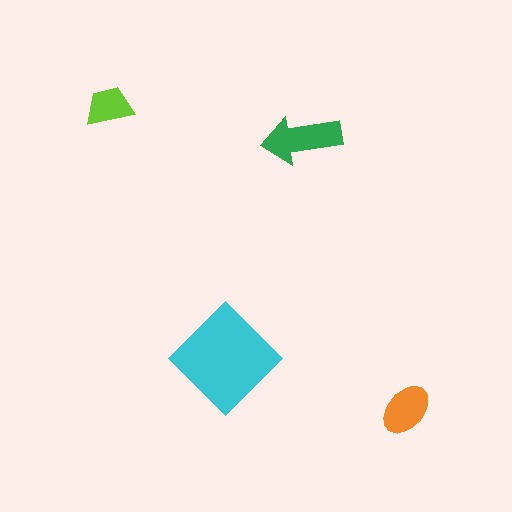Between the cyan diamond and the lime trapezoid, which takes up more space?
The cyan diamond.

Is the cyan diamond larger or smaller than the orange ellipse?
Larger.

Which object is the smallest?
The lime trapezoid.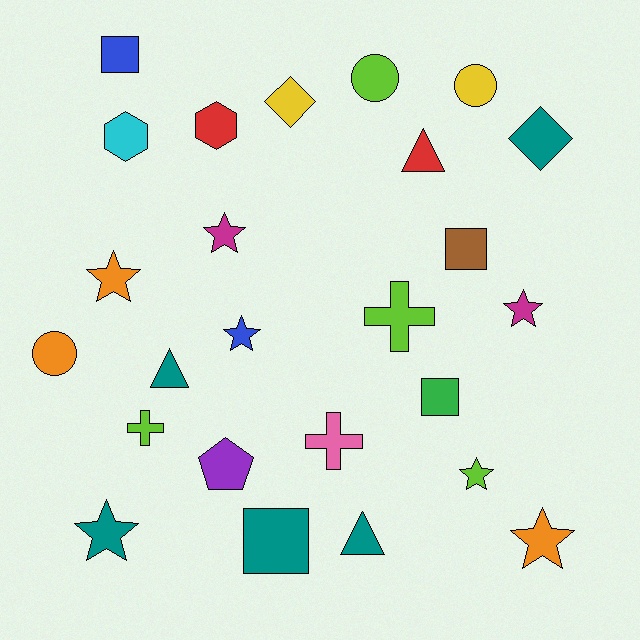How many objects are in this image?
There are 25 objects.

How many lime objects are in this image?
There are 4 lime objects.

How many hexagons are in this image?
There are 2 hexagons.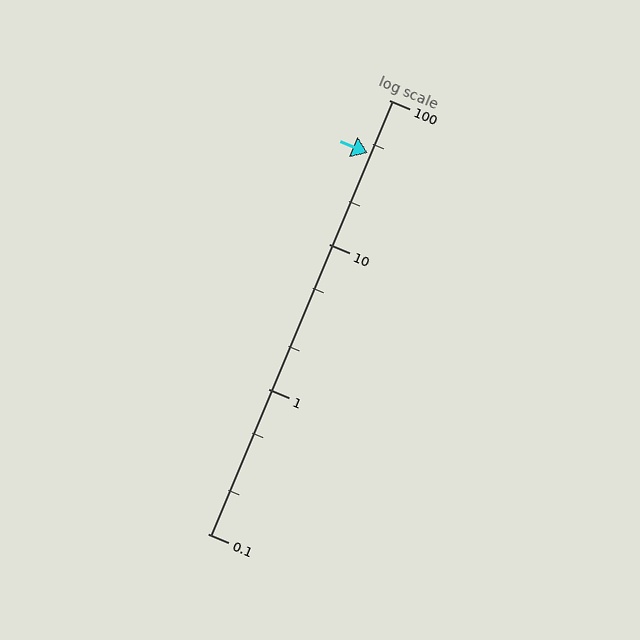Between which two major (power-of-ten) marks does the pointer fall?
The pointer is between 10 and 100.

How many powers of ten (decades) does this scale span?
The scale spans 3 decades, from 0.1 to 100.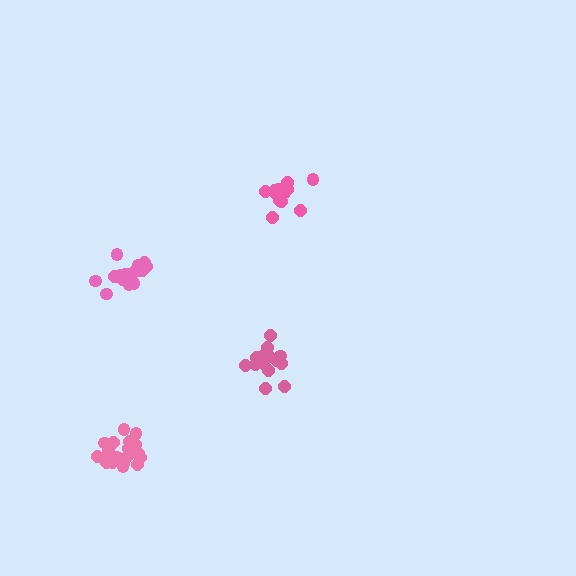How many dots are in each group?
Group 1: 14 dots, Group 2: 14 dots, Group 3: 20 dots, Group 4: 19 dots (67 total).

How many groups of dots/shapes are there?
There are 4 groups.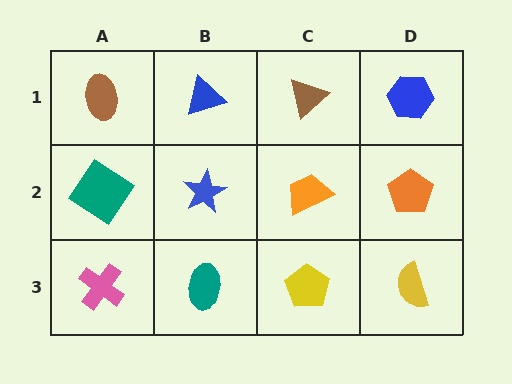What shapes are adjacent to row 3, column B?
A blue star (row 2, column B), a pink cross (row 3, column A), a yellow pentagon (row 3, column C).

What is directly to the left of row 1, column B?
A brown ellipse.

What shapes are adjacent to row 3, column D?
An orange pentagon (row 2, column D), a yellow pentagon (row 3, column C).